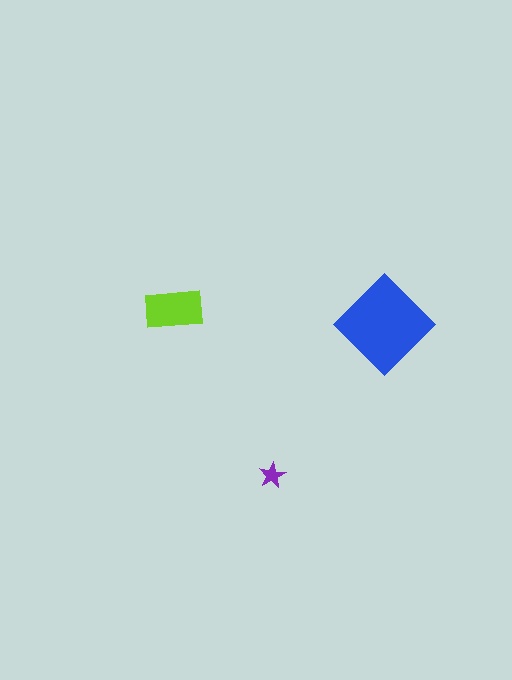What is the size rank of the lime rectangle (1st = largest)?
2nd.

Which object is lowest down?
The purple star is bottommost.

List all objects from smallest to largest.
The purple star, the lime rectangle, the blue diamond.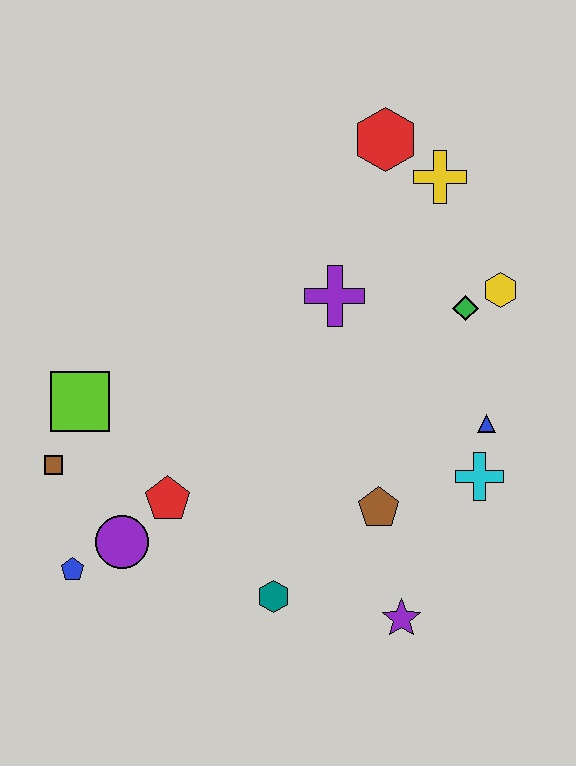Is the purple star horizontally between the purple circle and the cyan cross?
Yes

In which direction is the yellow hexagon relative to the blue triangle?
The yellow hexagon is above the blue triangle.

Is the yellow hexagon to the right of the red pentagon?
Yes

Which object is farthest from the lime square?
The yellow hexagon is farthest from the lime square.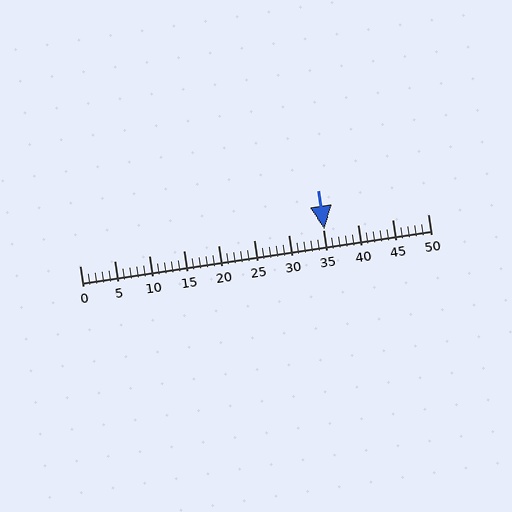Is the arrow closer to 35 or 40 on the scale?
The arrow is closer to 35.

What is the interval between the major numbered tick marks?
The major tick marks are spaced 5 units apart.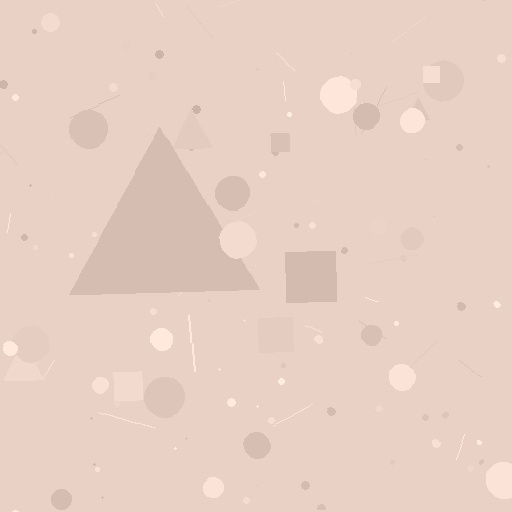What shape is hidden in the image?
A triangle is hidden in the image.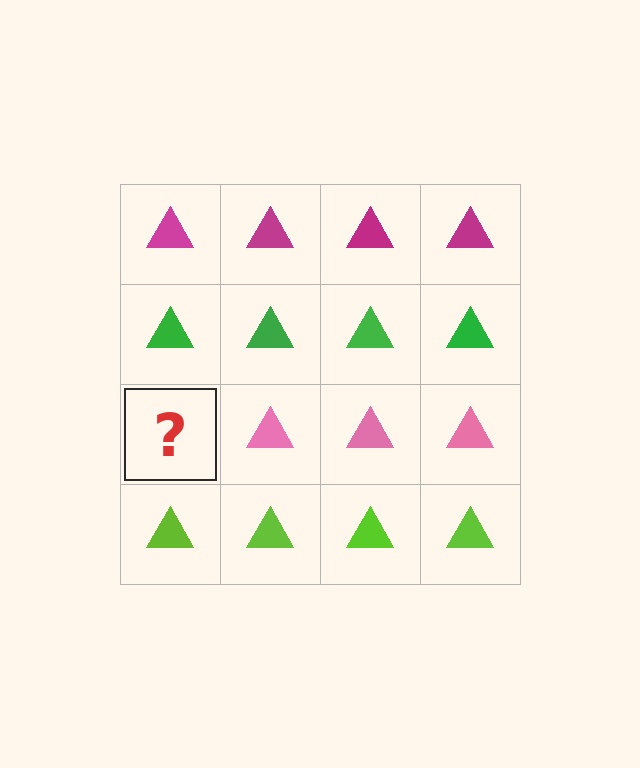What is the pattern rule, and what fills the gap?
The rule is that each row has a consistent color. The gap should be filled with a pink triangle.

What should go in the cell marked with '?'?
The missing cell should contain a pink triangle.